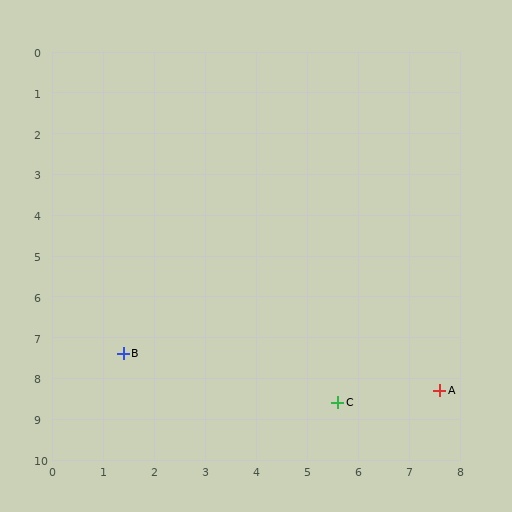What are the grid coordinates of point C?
Point C is at approximately (5.6, 8.6).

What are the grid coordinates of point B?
Point B is at approximately (1.4, 7.4).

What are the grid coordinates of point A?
Point A is at approximately (7.6, 8.3).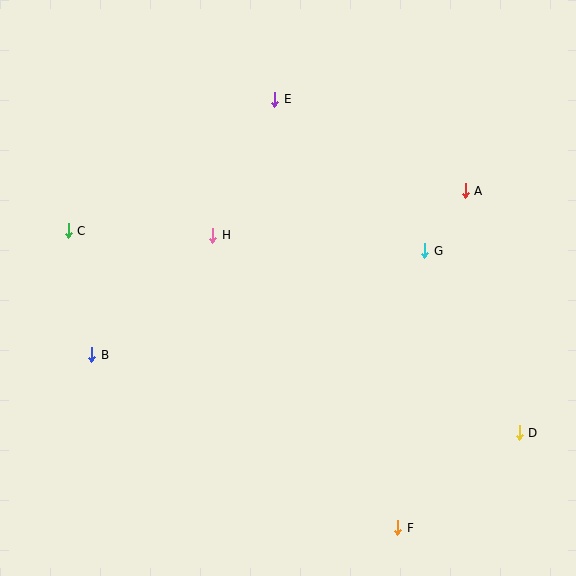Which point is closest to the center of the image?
Point H at (213, 235) is closest to the center.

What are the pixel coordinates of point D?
Point D is at (519, 433).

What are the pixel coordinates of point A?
Point A is at (465, 191).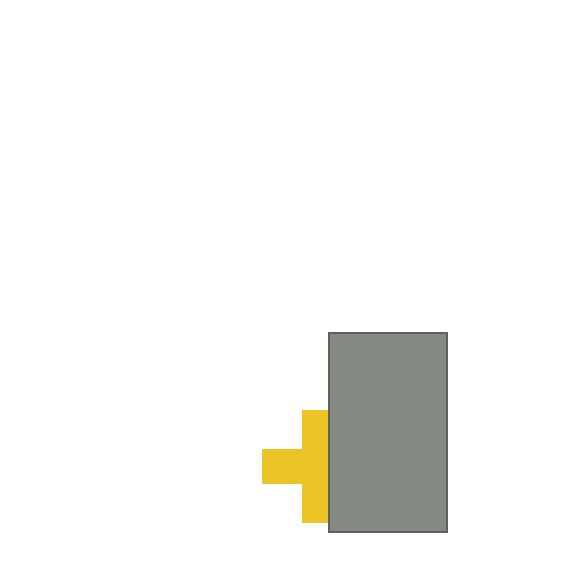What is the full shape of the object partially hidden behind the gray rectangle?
The partially hidden object is a yellow cross.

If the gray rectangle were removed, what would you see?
You would see the complete yellow cross.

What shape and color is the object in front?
The object in front is a gray rectangle.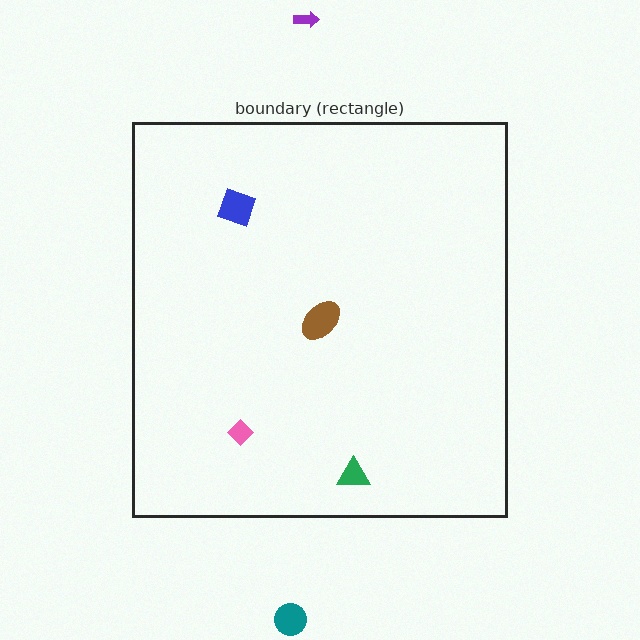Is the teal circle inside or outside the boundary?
Outside.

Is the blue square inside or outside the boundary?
Inside.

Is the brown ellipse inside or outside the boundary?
Inside.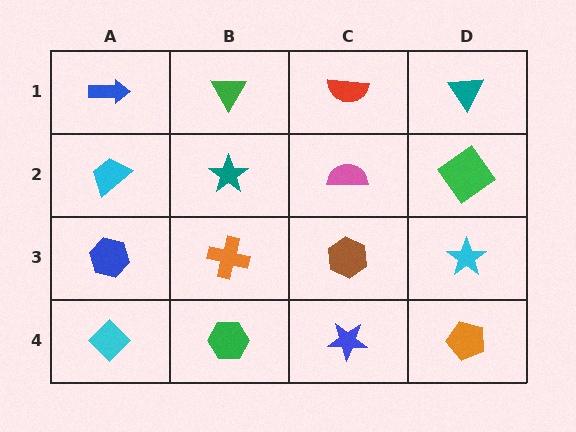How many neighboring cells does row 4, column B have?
3.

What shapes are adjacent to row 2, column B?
A green triangle (row 1, column B), an orange cross (row 3, column B), a cyan trapezoid (row 2, column A), a pink semicircle (row 2, column C).